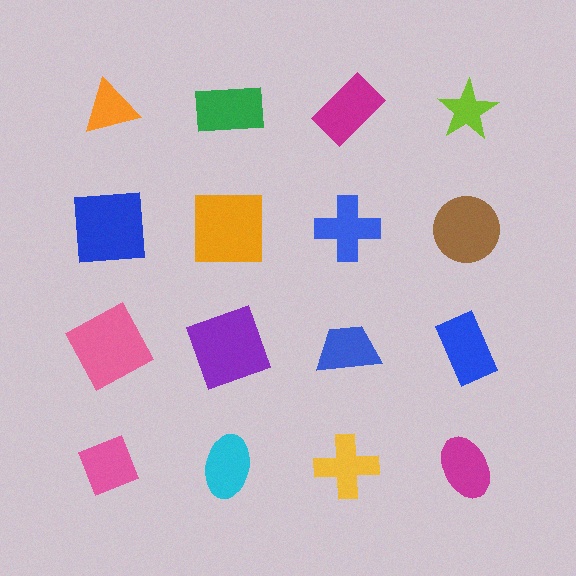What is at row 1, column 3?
A magenta rectangle.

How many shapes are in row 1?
4 shapes.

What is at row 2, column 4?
A brown circle.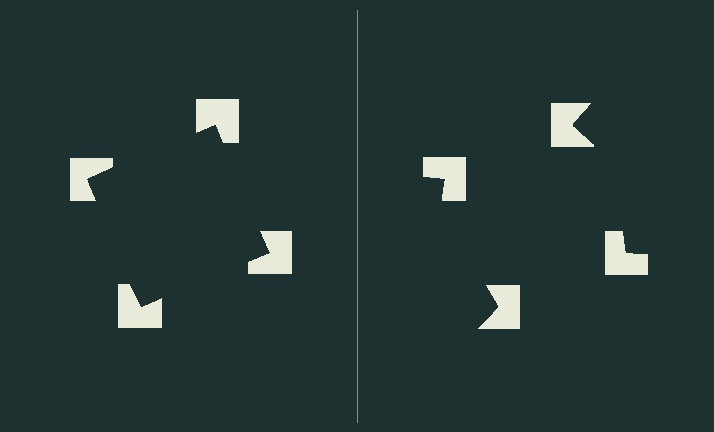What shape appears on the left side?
An illusory square.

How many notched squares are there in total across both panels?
8 — 4 on each side.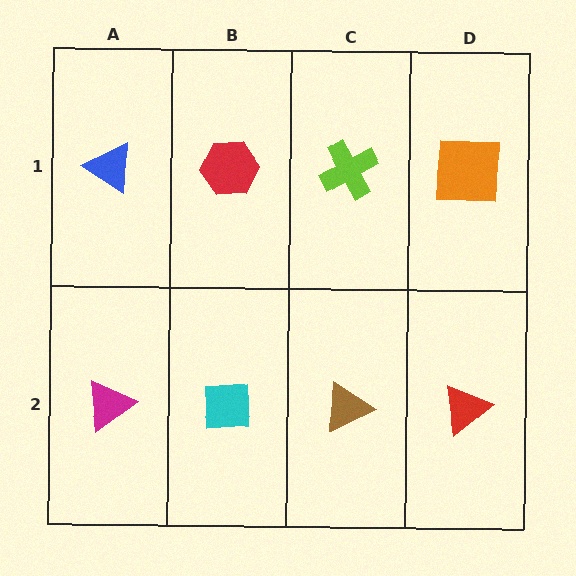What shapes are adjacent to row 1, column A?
A magenta triangle (row 2, column A), a red hexagon (row 1, column B).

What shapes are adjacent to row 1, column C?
A brown triangle (row 2, column C), a red hexagon (row 1, column B), an orange square (row 1, column D).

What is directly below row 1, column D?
A red triangle.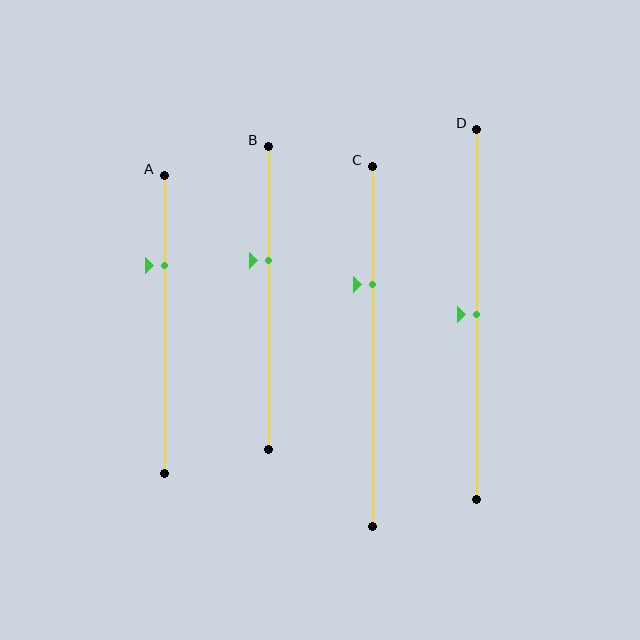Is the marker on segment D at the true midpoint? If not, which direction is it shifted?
Yes, the marker on segment D is at the true midpoint.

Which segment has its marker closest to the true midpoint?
Segment D has its marker closest to the true midpoint.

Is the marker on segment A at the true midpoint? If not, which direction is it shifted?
No, the marker on segment A is shifted upward by about 20% of the segment length.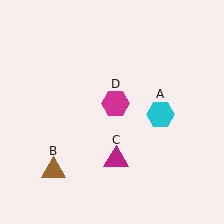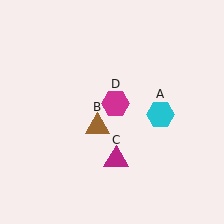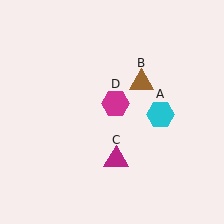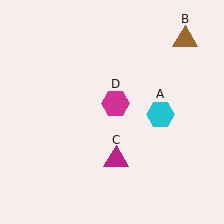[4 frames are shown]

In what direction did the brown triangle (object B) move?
The brown triangle (object B) moved up and to the right.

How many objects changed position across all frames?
1 object changed position: brown triangle (object B).